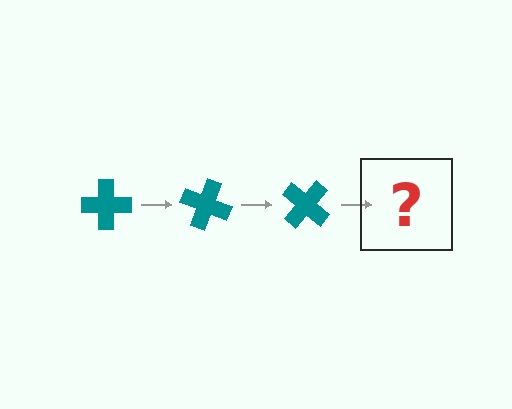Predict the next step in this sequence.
The next step is a teal cross rotated 60 degrees.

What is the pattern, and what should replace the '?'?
The pattern is that the cross rotates 20 degrees each step. The '?' should be a teal cross rotated 60 degrees.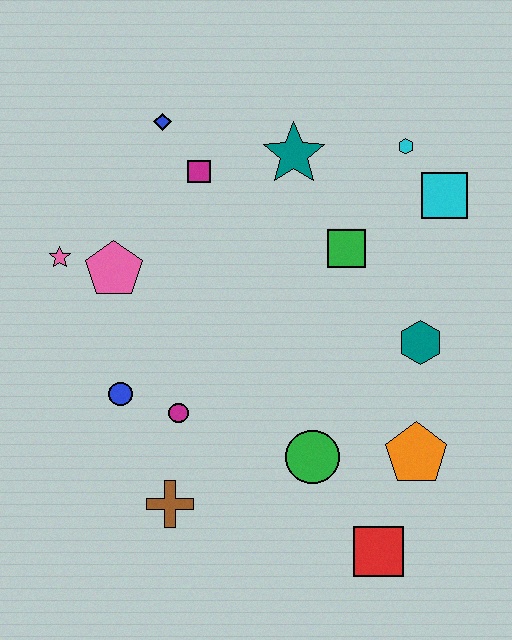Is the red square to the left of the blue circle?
No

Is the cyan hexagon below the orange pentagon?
No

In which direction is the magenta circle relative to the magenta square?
The magenta circle is below the magenta square.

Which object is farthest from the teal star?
The red square is farthest from the teal star.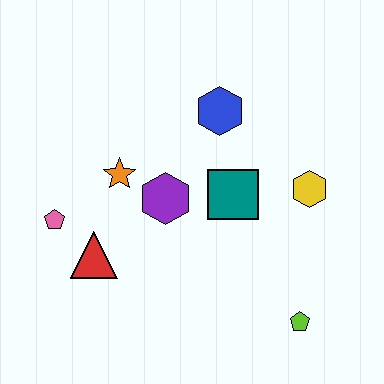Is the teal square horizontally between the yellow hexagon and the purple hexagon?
Yes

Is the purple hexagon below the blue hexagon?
Yes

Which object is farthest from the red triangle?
The yellow hexagon is farthest from the red triangle.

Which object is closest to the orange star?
The purple hexagon is closest to the orange star.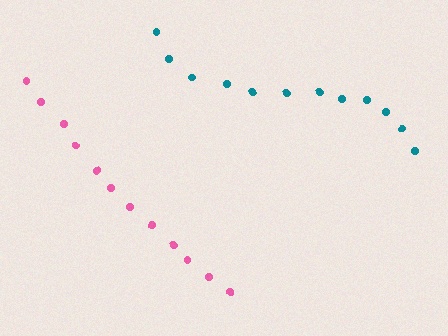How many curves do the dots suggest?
There are 2 distinct paths.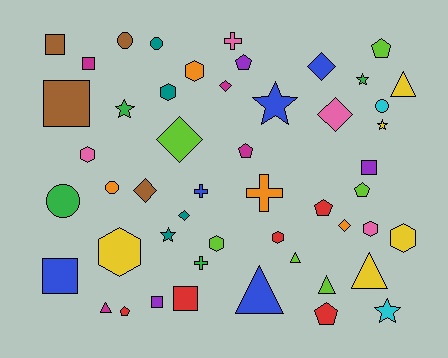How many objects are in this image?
There are 50 objects.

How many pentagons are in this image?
There are 7 pentagons.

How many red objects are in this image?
There are 5 red objects.